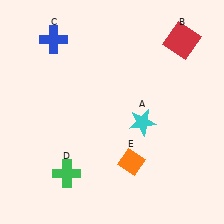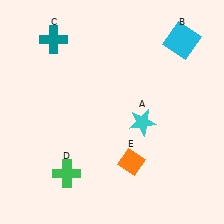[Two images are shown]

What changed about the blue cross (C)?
In Image 1, C is blue. In Image 2, it changed to teal.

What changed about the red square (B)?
In Image 1, B is red. In Image 2, it changed to cyan.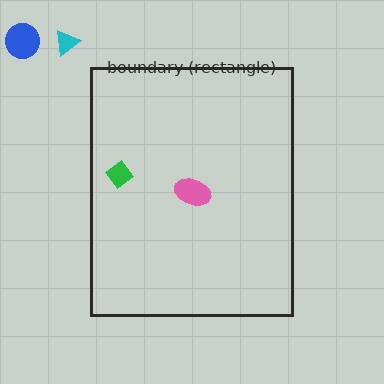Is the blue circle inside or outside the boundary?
Outside.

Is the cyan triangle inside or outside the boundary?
Outside.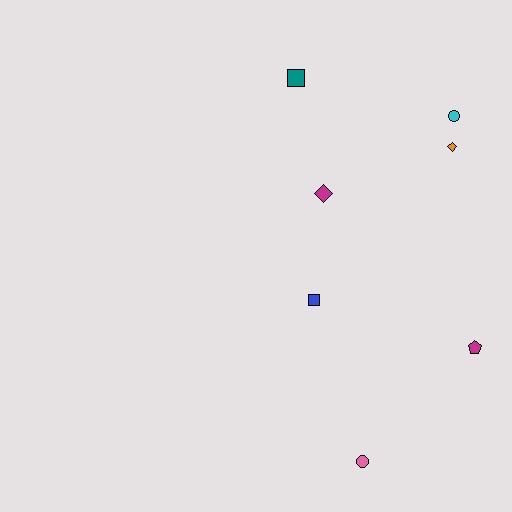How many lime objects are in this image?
There are no lime objects.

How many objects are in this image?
There are 7 objects.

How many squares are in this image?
There are 2 squares.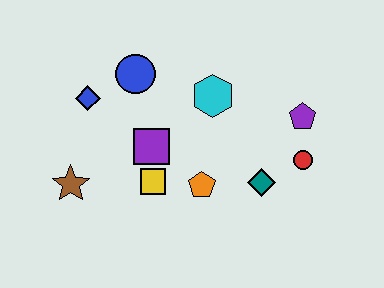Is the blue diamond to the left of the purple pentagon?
Yes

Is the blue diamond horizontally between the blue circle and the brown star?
Yes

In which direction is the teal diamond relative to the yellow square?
The teal diamond is to the right of the yellow square.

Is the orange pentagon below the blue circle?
Yes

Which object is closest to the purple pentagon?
The red circle is closest to the purple pentagon.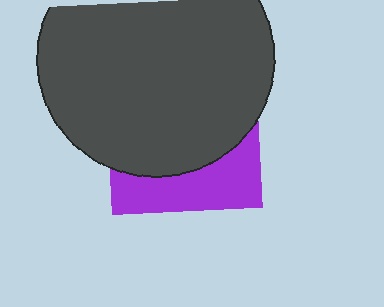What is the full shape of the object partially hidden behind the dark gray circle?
The partially hidden object is a purple square.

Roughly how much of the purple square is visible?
A small part of it is visible (roughly 31%).